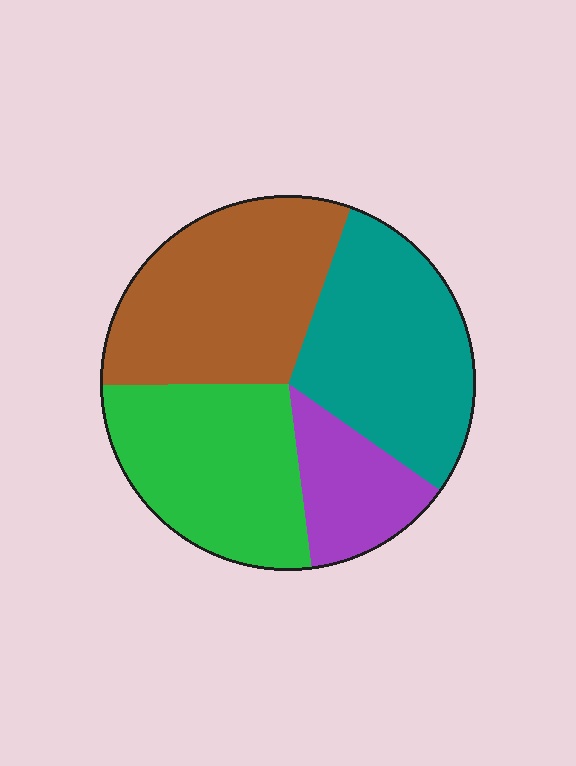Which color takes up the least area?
Purple, at roughly 15%.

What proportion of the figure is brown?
Brown takes up between a sixth and a third of the figure.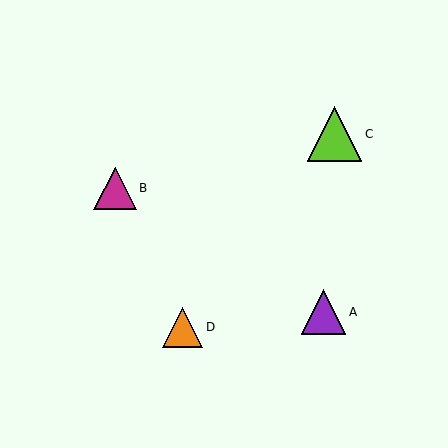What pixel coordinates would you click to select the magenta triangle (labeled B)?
Click at (115, 188) to select the magenta triangle B.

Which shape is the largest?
The lime triangle (labeled C) is the largest.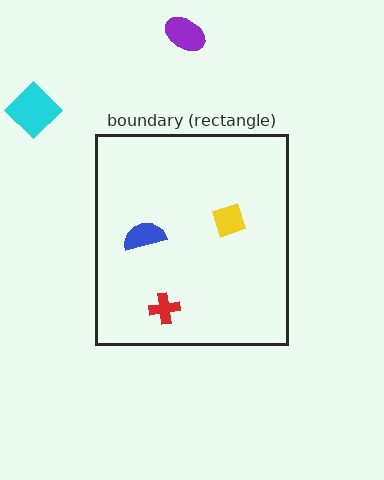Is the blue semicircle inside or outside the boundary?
Inside.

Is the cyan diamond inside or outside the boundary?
Outside.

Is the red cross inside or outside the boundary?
Inside.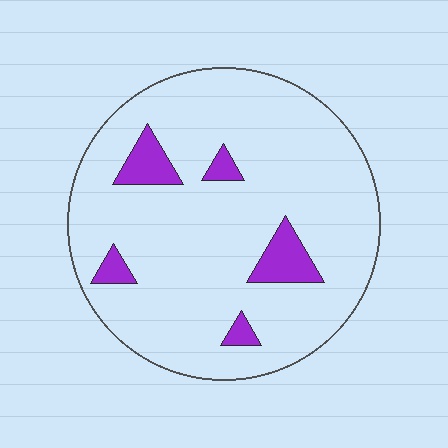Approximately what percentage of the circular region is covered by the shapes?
Approximately 10%.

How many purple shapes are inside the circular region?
5.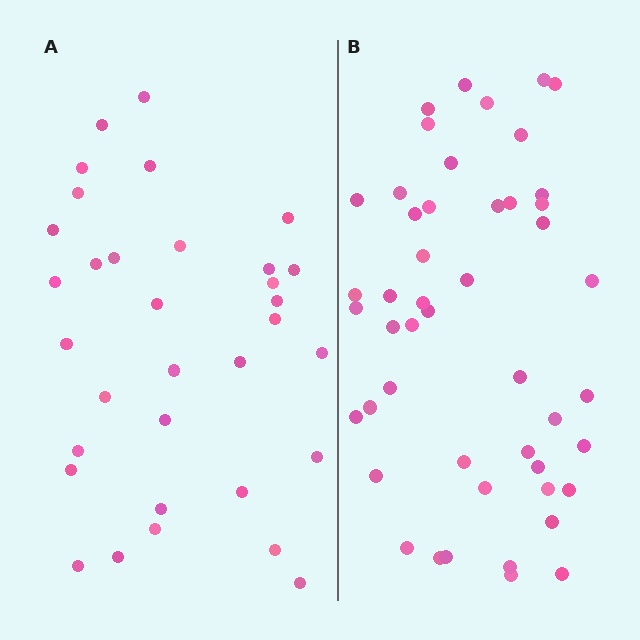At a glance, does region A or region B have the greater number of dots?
Region B (the right region) has more dots.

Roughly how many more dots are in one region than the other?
Region B has approximately 15 more dots than region A.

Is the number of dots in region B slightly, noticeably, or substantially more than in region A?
Region B has substantially more. The ratio is roughly 1.5 to 1.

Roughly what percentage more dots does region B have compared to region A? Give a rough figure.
About 45% more.